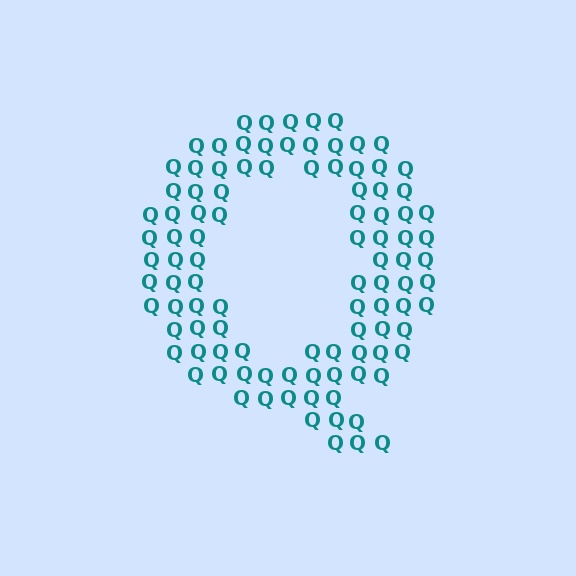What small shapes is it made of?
It is made of small letter Q's.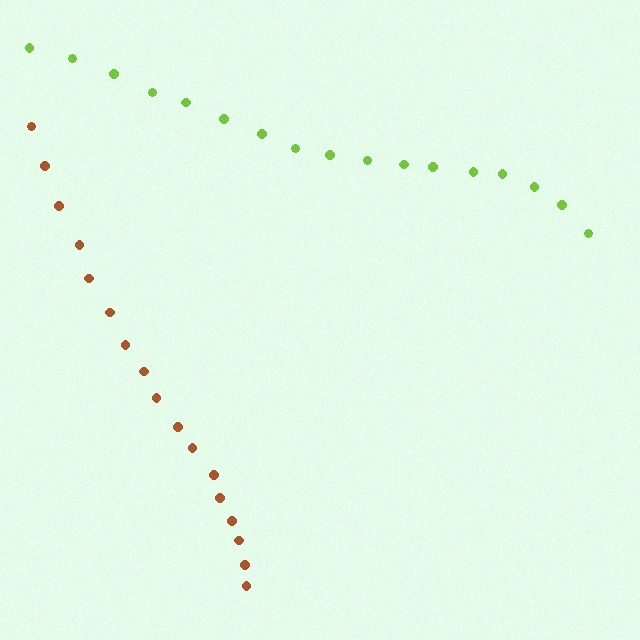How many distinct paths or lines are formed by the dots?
There are 2 distinct paths.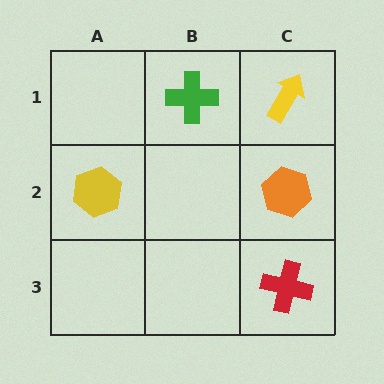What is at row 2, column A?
A yellow hexagon.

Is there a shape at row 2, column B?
No, that cell is empty.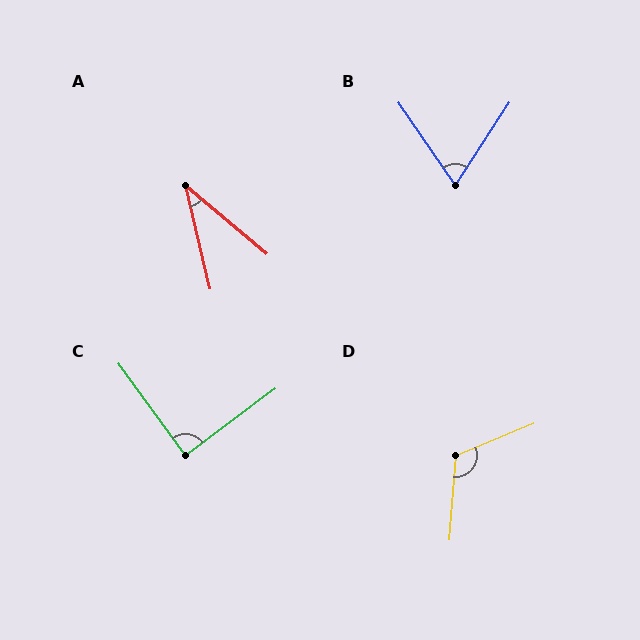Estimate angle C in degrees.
Approximately 89 degrees.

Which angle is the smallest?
A, at approximately 37 degrees.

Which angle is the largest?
D, at approximately 117 degrees.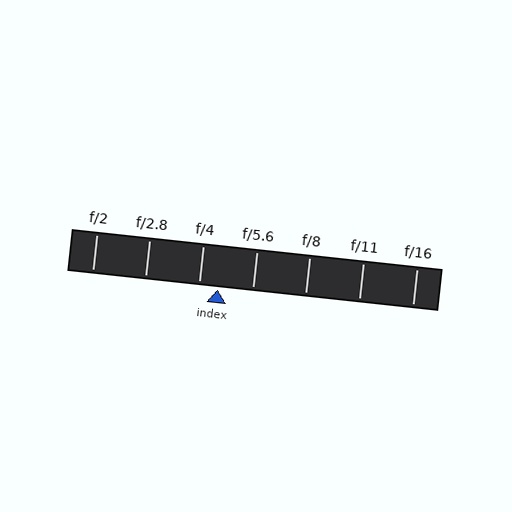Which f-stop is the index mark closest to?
The index mark is closest to f/4.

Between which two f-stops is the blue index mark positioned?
The index mark is between f/4 and f/5.6.